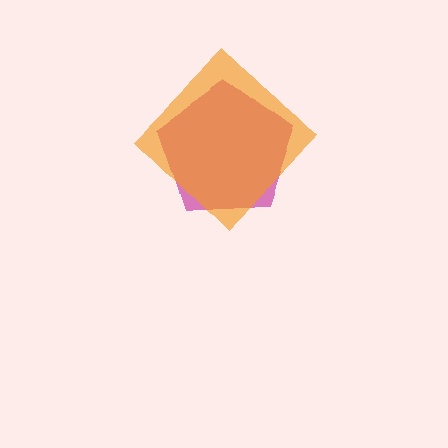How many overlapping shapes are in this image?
There are 2 overlapping shapes in the image.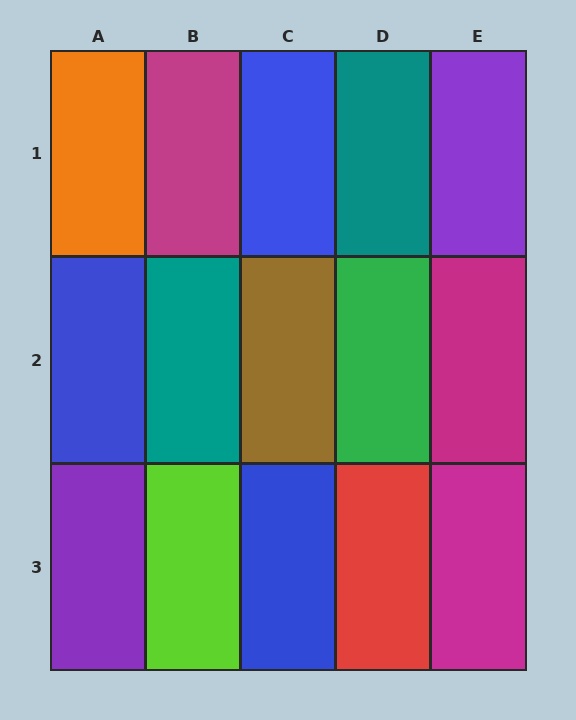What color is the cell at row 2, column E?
Magenta.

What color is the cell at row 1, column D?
Teal.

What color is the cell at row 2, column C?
Brown.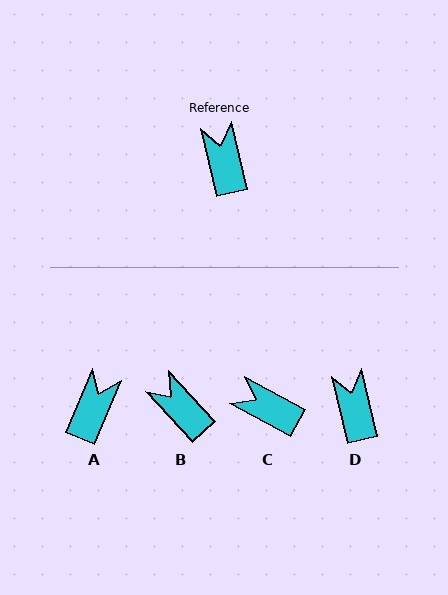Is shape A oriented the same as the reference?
No, it is off by about 36 degrees.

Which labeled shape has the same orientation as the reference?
D.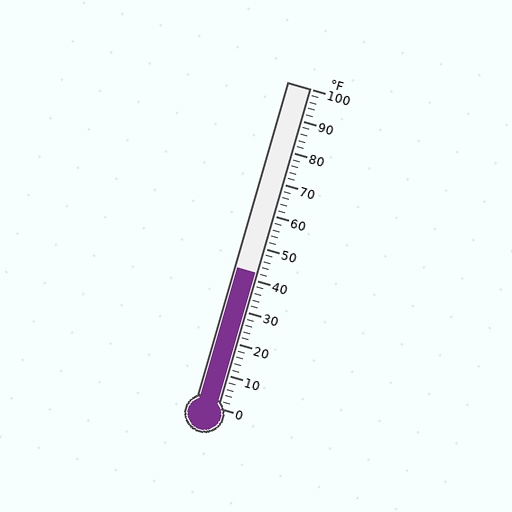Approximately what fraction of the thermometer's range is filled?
The thermometer is filled to approximately 40% of its range.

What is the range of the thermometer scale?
The thermometer scale ranges from 0°F to 100°F.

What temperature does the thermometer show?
The thermometer shows approximately 42°F.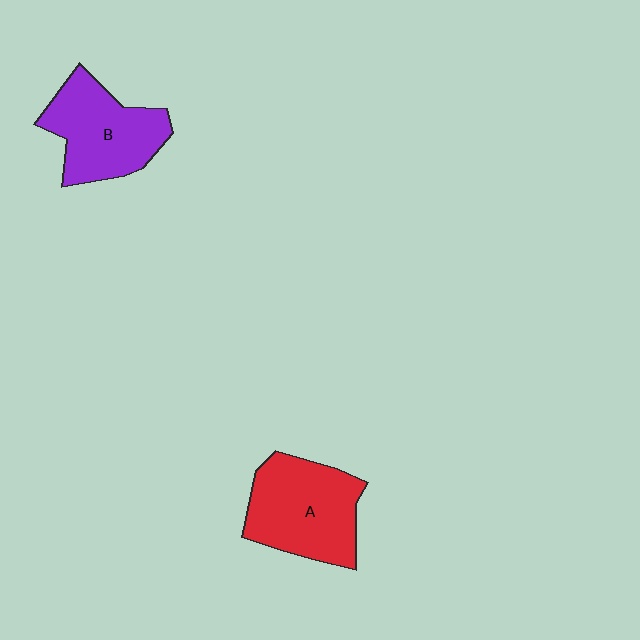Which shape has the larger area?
Shape A (red).